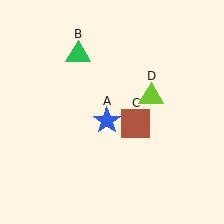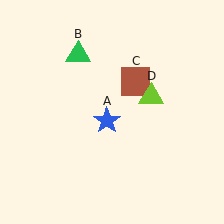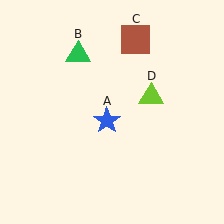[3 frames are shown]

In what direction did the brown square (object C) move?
The brown square (object C) moved up.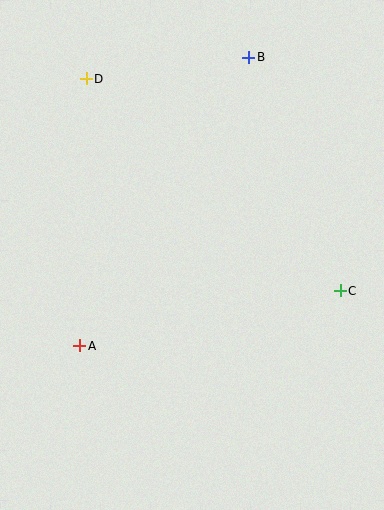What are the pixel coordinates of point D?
Point D is at (86, 79).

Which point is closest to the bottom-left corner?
Point A is closest to the bottom-left corner.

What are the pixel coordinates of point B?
Point B is at (249, 57).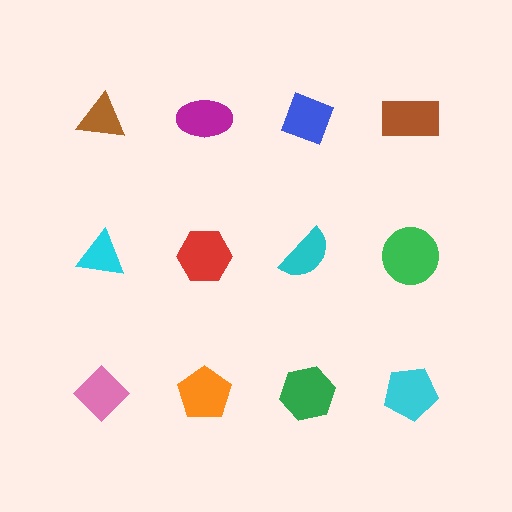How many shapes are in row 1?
4 shapes.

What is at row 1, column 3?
A blue diamond.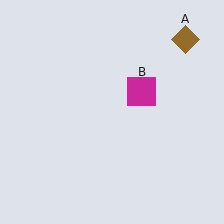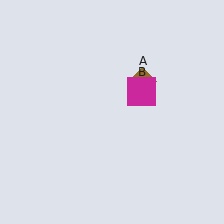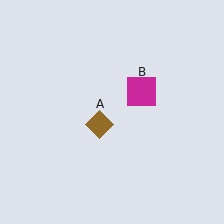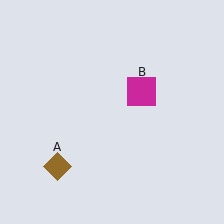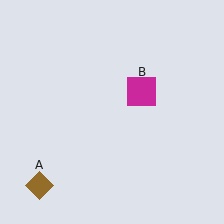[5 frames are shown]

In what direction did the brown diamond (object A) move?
The brown diamond (object A) moved down and to the left.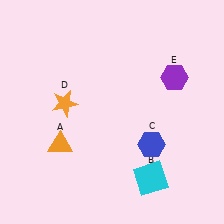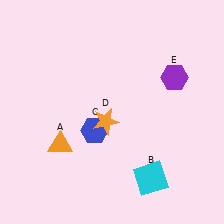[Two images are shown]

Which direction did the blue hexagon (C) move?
The blue hexagon (C) moved left.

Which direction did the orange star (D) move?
The orange star (D) moved right.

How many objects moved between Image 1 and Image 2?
2 objects moved between the two images.